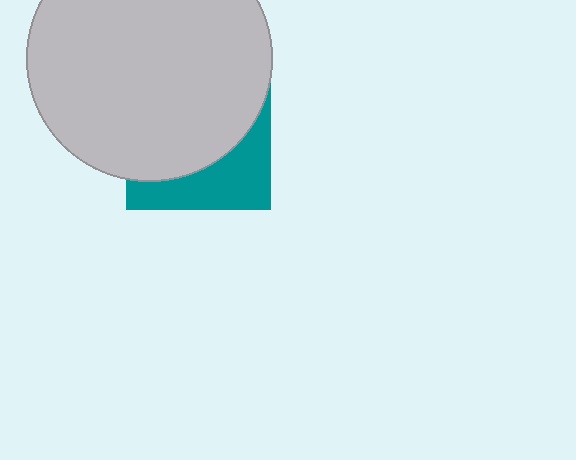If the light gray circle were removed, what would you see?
You would see the complete teal square.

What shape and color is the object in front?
The object in front is a light gray circle.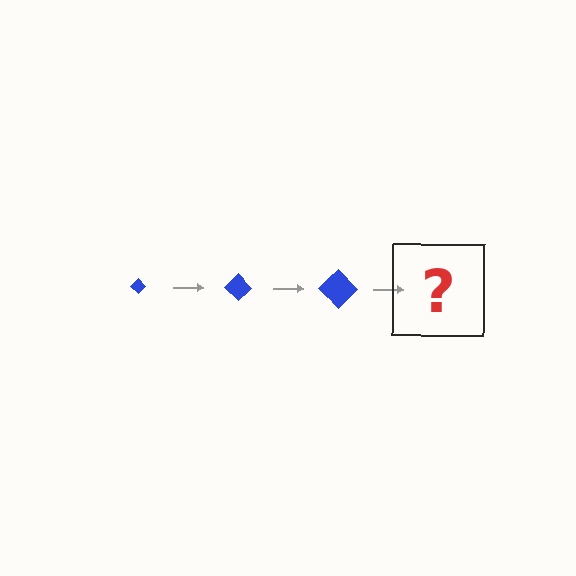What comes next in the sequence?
The next element should be a blue diamond, larger than the previous one.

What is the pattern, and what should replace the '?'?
The pattern is that the diamond gets progressively larger each step. The '?' should be a blue diamond, larger than the previous one.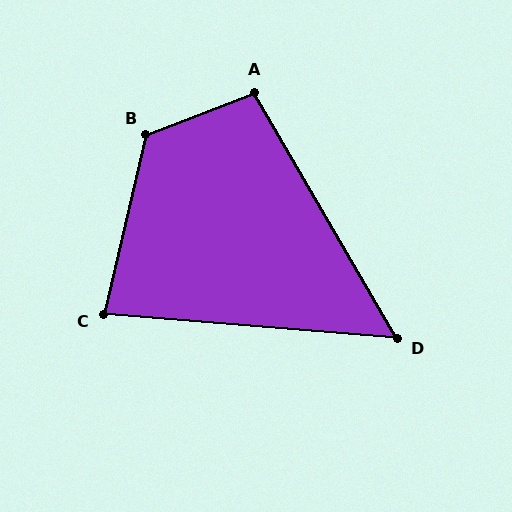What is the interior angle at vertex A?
Approximately 99 degrees (obtuse).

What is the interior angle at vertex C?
Approximately 81 degrees (acute).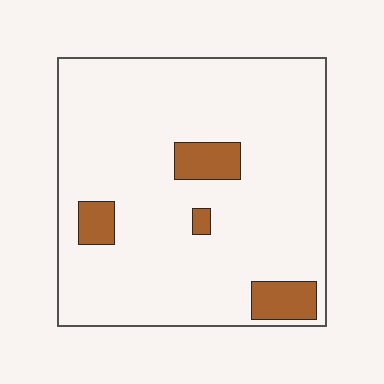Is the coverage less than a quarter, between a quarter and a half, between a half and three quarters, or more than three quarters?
Less than a quarter.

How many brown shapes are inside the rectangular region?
4.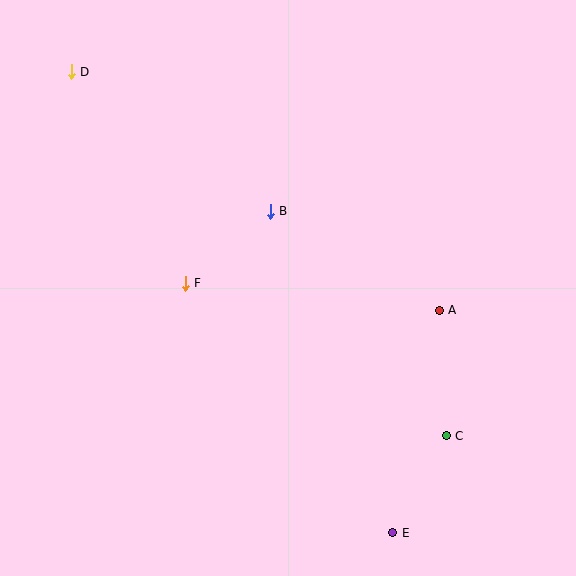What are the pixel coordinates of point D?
Point D is at (71, 72).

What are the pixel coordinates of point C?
Point C is at (446, 436).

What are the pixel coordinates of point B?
Point B is at (270, 211).